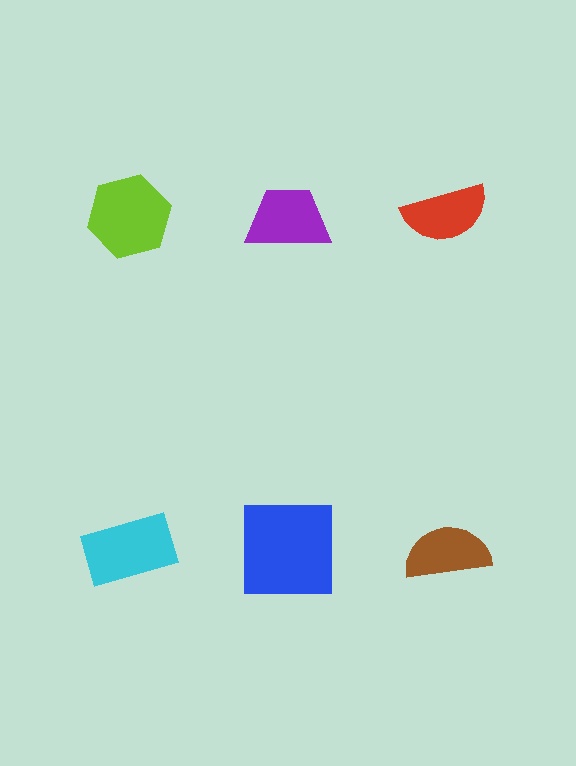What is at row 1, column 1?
A lime hexagon.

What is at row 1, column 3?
A red semicircle.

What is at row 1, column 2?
A purple trapezoid.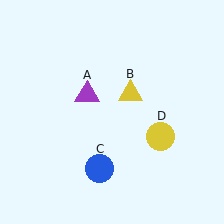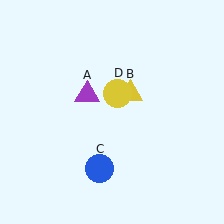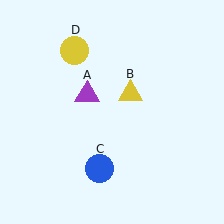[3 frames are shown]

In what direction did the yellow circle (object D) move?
The yellow circle (object D) moved up and to the left.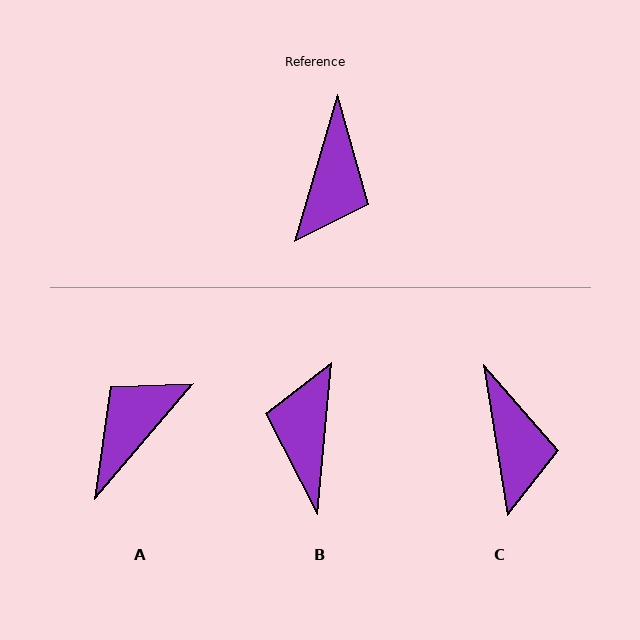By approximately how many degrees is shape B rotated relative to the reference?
Approximately 169 degrees clockwise.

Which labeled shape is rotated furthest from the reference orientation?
B, about 169 degrees away.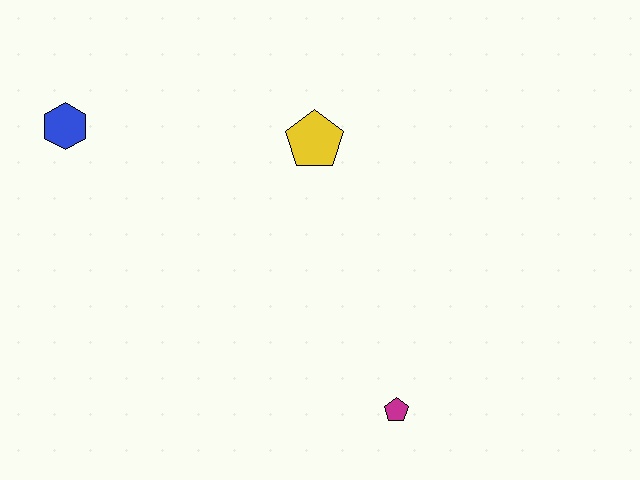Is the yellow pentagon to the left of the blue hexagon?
No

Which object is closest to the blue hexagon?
The yellow pentagon is closest to the blue hexagon.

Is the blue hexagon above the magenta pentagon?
Yes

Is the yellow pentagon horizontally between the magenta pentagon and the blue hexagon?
Yes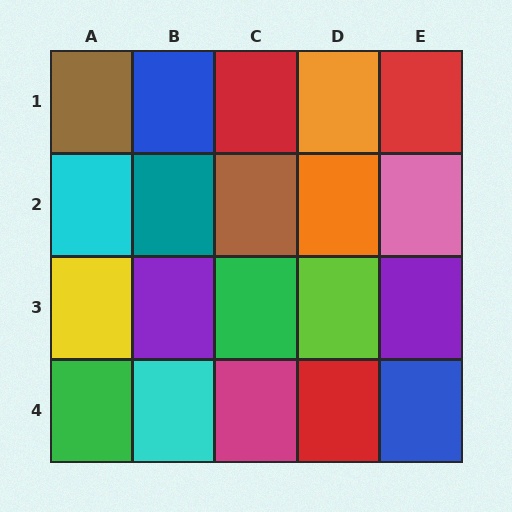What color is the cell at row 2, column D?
Orange.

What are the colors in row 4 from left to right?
Green, cyan, magenta, red, blue.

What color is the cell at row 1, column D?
Orange.